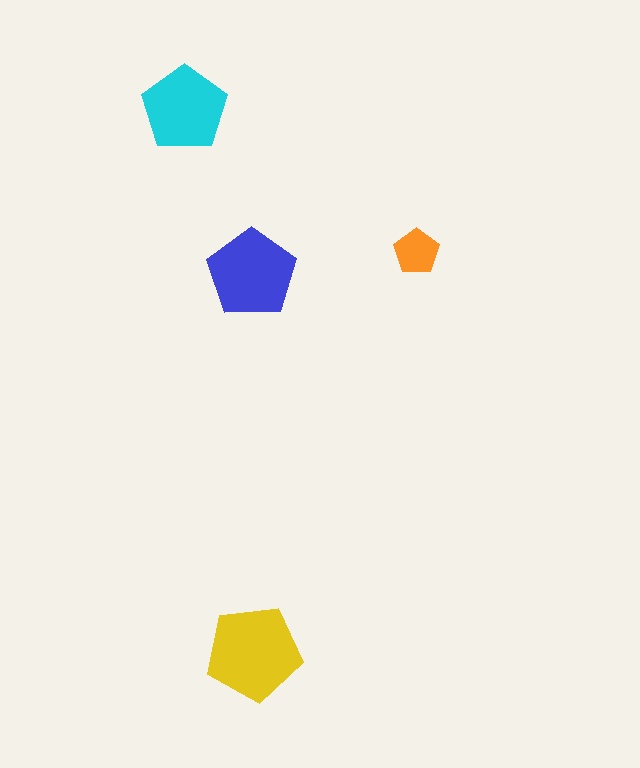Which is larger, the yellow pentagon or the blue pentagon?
The yellow one.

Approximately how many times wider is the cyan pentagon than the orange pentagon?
About 2 times wider.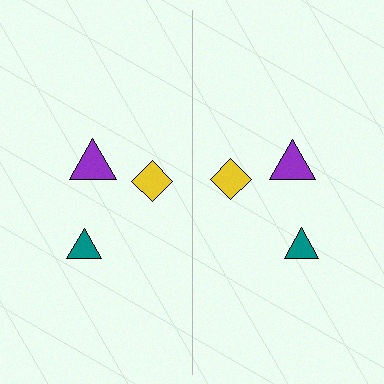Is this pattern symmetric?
Yes, this pattern has bilateral (reflection) symmetry.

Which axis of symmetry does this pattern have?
The pattern has a vertical axis of symmetry running through the center of the image.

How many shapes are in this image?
There are 6 shapes in this image.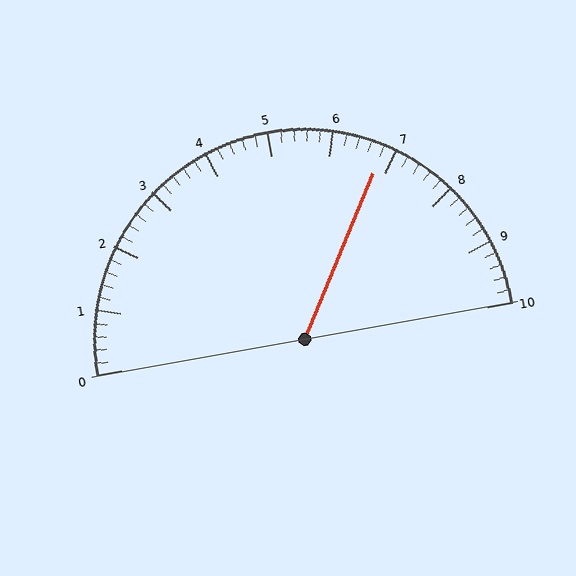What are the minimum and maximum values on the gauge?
The gauge ranges from 0 to 10.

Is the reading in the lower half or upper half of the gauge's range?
The reading is in the upper half of the range (0 to 10).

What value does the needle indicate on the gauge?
The needle indicates approximately 6.8.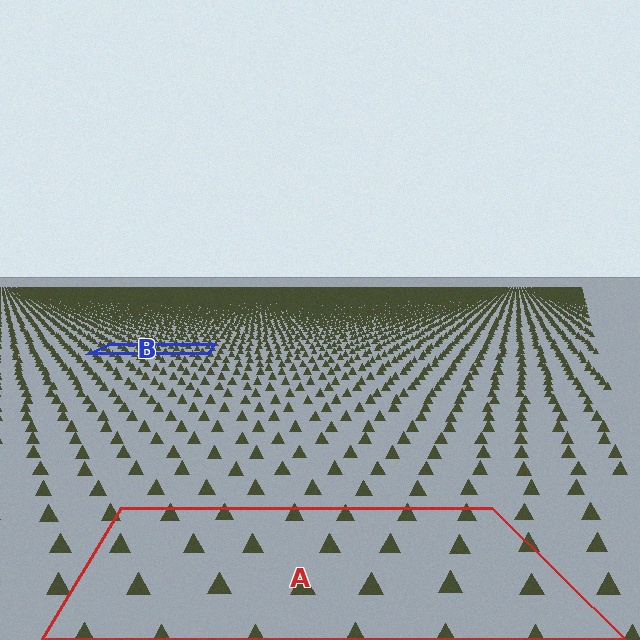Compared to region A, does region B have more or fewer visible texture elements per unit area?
Region B has more texture elements per unit area — they are packed more densely because it is farther away.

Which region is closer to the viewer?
Region A is closer. The texture elements there are larger and more spread out.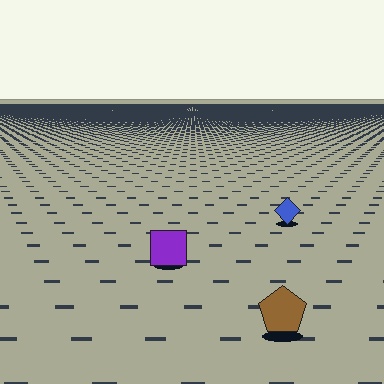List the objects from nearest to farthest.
From nearest to farthest: the brown pentagon, the purple square, the blue diamond.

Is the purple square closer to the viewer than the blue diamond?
Yes. The purple square is closer — you can tell from the texture gradient: the ground texture is coarser near it.